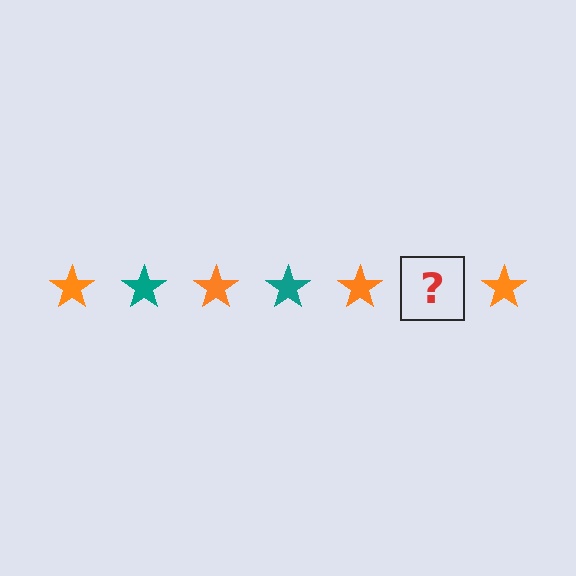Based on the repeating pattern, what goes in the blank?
The blank should be a teal star.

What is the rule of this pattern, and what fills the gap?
The rule is that the pattern cycles through orange, teal stars. The gap should be filled with a teal star.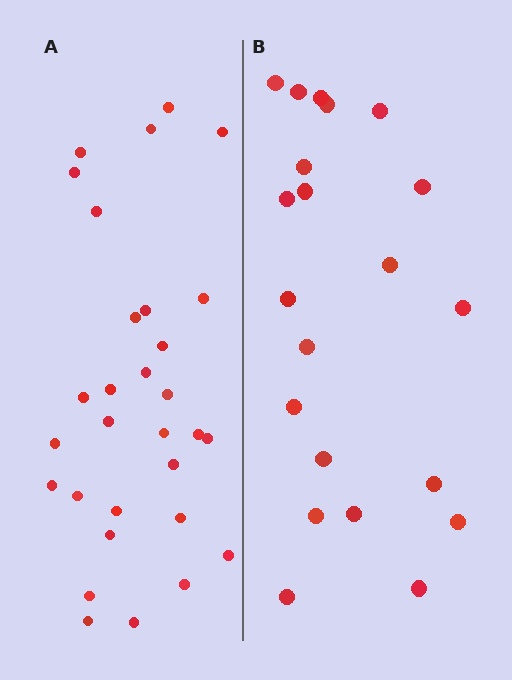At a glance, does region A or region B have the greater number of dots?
Region A (the left region) has more dots.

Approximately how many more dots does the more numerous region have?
Region A has roughly 8 or so more dots than region B.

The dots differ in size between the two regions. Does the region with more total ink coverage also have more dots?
No. Region B has more total ink coverage because its dots are larger, but region A actually contains more individual dots. Total area can be misleading — the number of items is what matters here.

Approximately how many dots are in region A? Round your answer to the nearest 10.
About 30 dots.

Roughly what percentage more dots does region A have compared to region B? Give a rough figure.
About 45% more.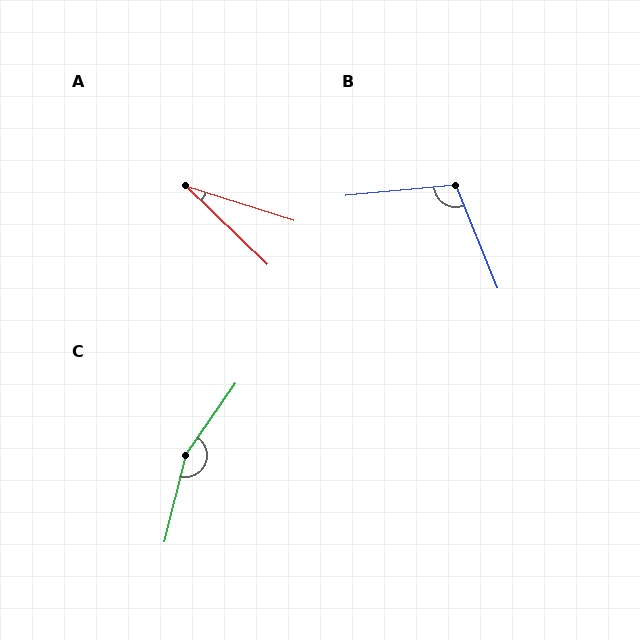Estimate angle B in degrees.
Approximately 106 degrees.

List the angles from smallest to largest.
A (26°), B (106°), C (159°).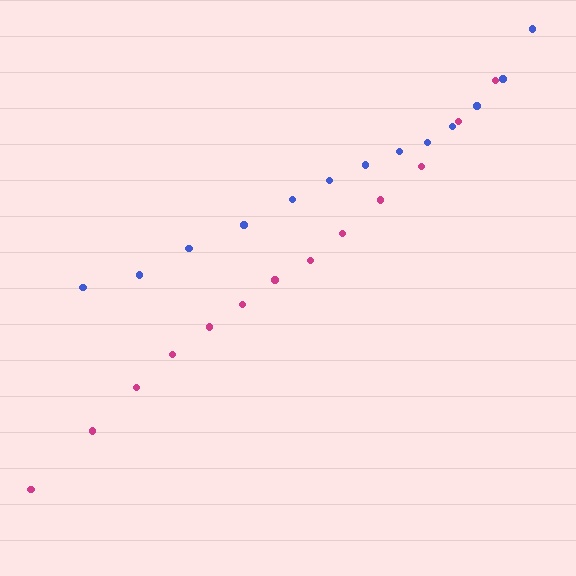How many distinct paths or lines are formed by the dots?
There are 2 distinct paths.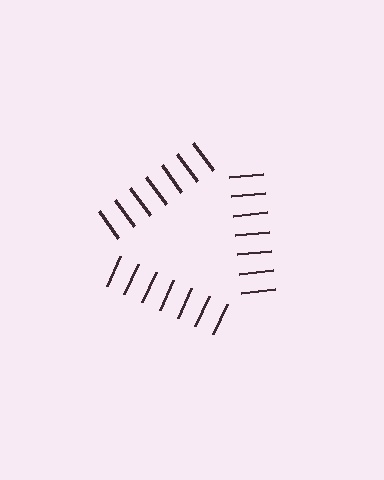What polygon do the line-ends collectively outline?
An illusory triangle — the line segments terminate on its edges but no continuous stroke is drawn.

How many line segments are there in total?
21 — 7 along each of the 3 edges.